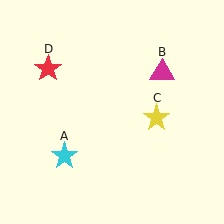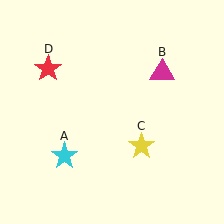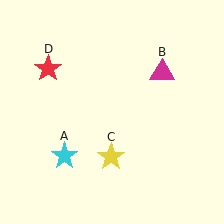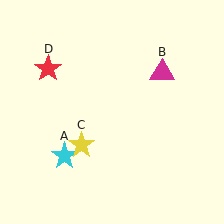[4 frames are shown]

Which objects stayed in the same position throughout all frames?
Cyan star (object A) and magenta triangle (object B) and red star (object D) remained stationary.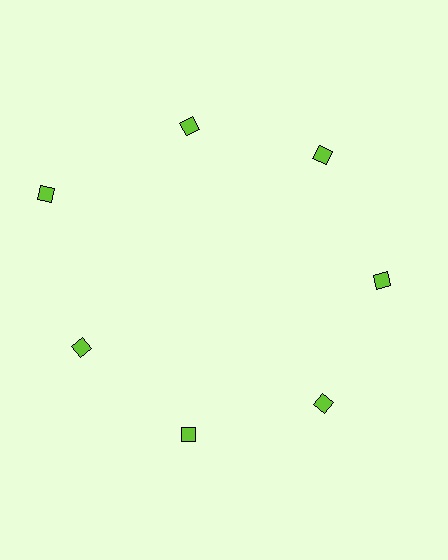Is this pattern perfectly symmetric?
No. The 7 lime diamonds are arranged in a ring, but one element near the 10 o'clock position is pushed outward from the center, breaking the 7-fold rotational symmetry.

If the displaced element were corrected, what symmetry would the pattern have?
It would have 7-fold rotational symmetry — the pattern would map onto itself every 51 degrees.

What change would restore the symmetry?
The symmetry would be restored by moving it inward, back onto the ring so that all 7 diamonds sit at equal angles and equal distance from the center.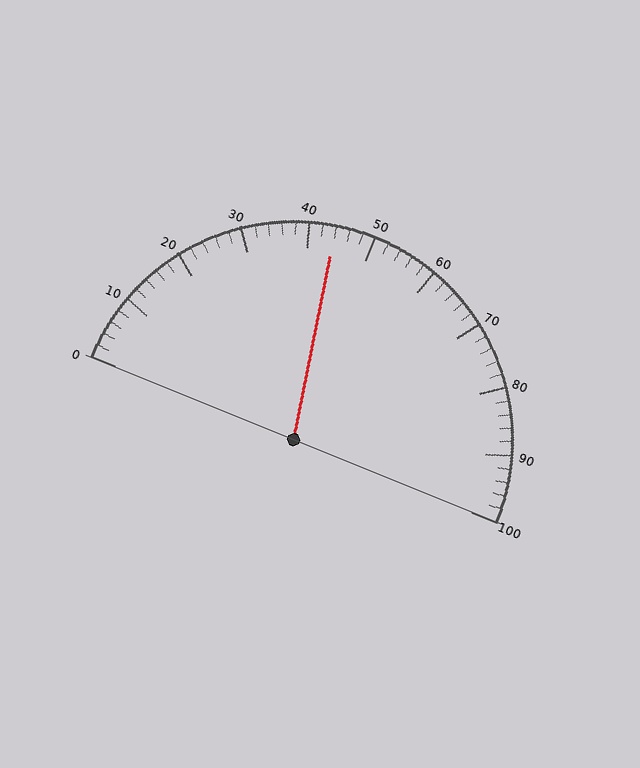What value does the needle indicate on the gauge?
The needle indicates approximately 44.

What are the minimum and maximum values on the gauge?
The gauge ranges from 0 to 100.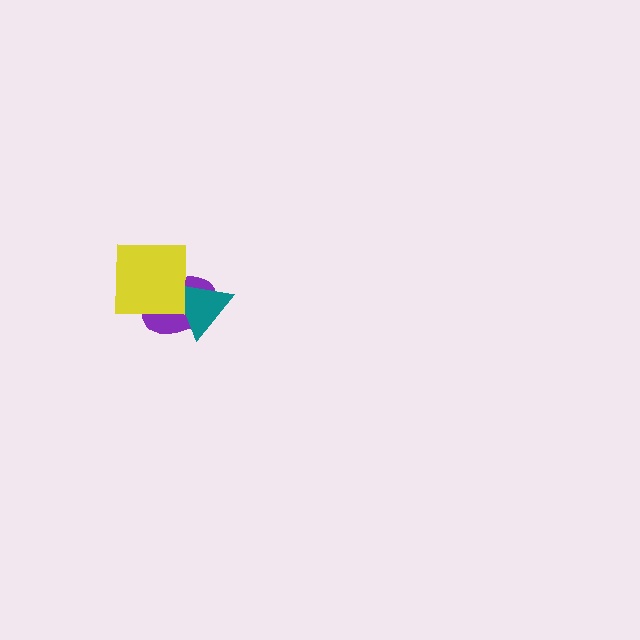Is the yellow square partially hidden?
No, no other shape covers it.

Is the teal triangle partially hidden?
Yes, it is partially covered by another shape.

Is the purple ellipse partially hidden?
Yes, it is partially covered by another shape.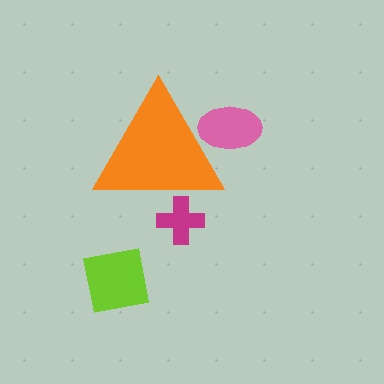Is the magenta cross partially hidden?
Yes, the magenta cross is partially hidden behind the orange triangle.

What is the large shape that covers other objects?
An orange triangle.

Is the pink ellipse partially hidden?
Yes, the pink ellipse is partially hidden behind the orange triangle.